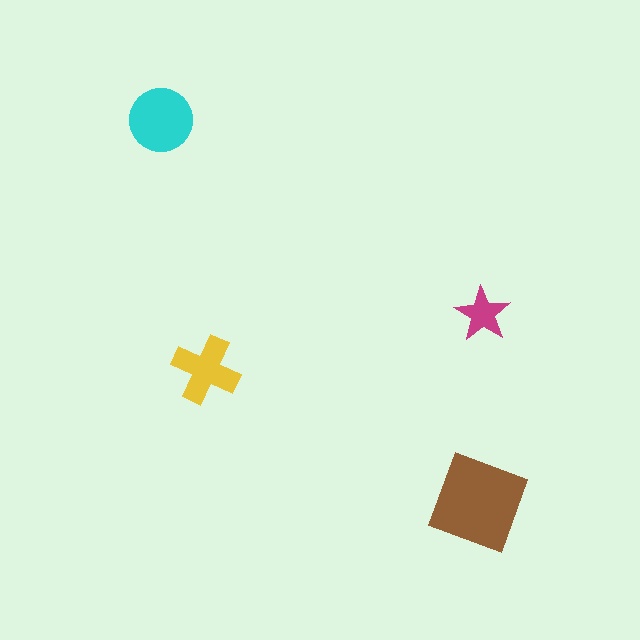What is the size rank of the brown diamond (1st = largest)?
1st.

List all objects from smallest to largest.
The magenta star, the yellow cross, the cyan circle, the brown diamond.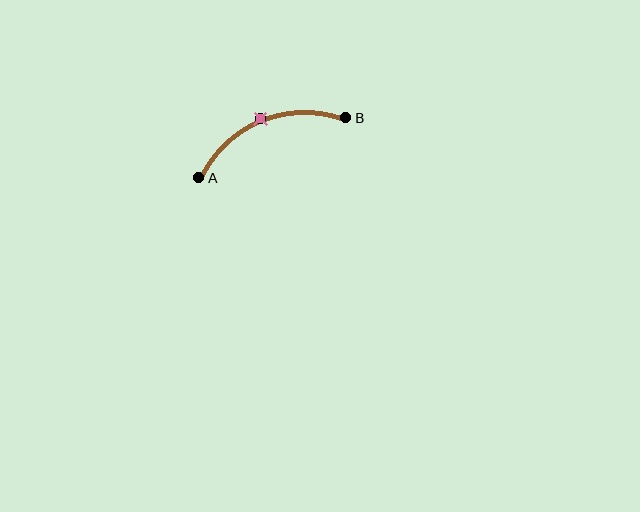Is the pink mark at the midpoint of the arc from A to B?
Yes. The pink mark lies on the arc at equal arc-length from both A and B — it is the arc midpoint.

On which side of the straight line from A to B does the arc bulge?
The arc bulges above the straight line connecting A and B.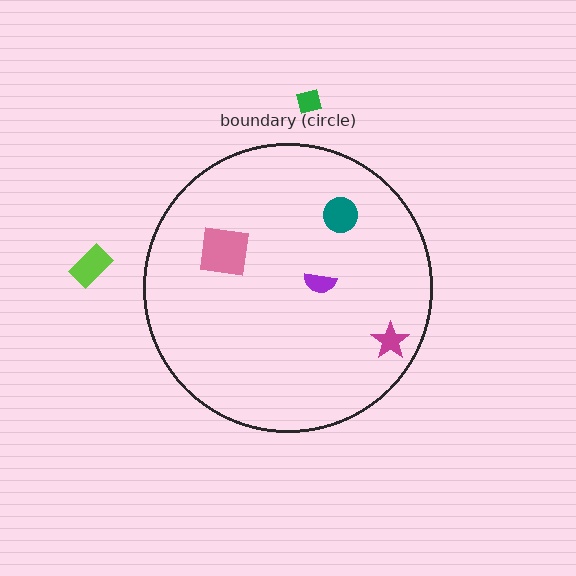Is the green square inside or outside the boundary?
Outside.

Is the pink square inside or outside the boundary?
Inside.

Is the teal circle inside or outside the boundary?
Inside.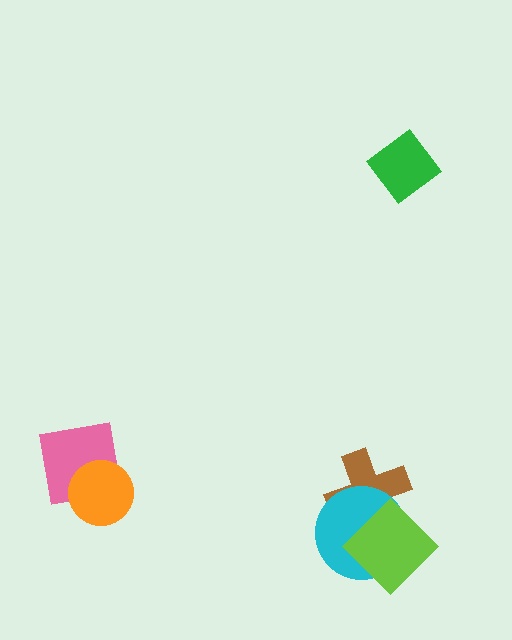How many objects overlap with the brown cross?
2 objects overlap with the brown cross.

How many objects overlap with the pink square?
1 object overlaps with the pink square.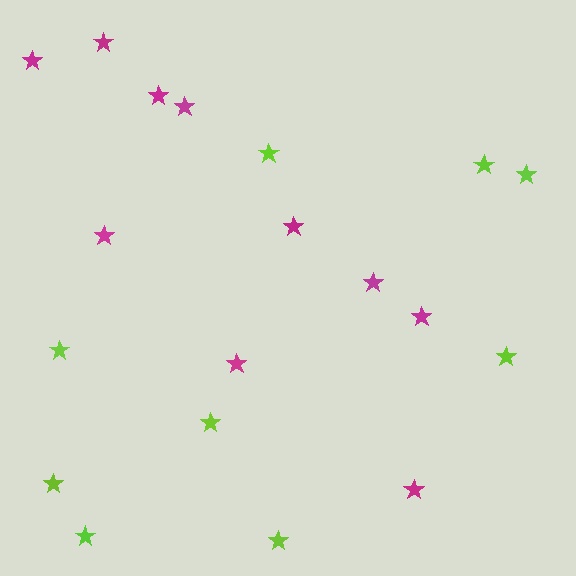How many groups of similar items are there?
There are 2 groups: one group of magenta stars (10) and one group of lime stars (9).